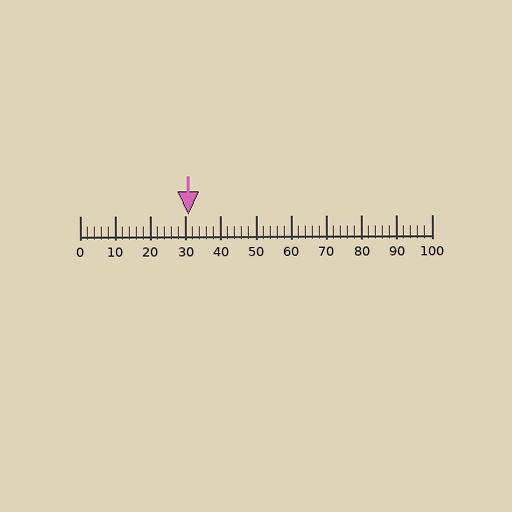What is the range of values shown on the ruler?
The ruler shows values from 0 to 100.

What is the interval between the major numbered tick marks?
The major tick marks are spaced 10 units apart.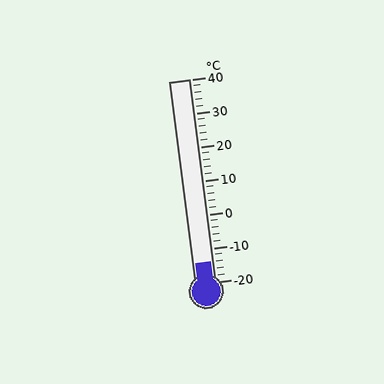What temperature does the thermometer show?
The thermometer shows approximately -14°C.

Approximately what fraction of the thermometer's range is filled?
The thermometer is filled to approximately 10% of its range.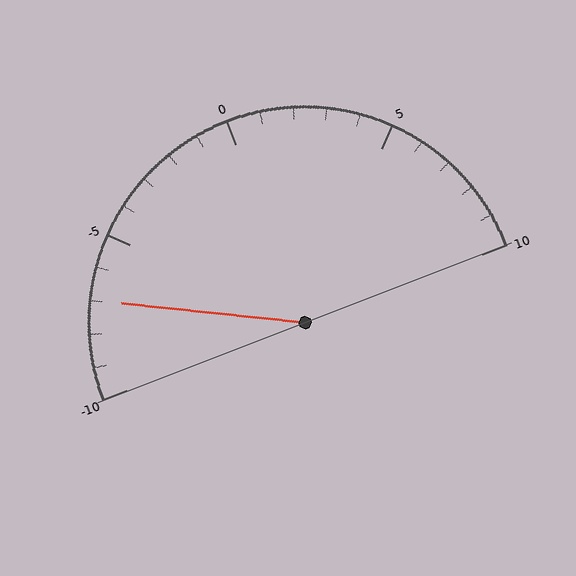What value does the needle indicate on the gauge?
The needle indicates approximately -7.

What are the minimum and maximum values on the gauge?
The gauge ranges from -10 to 10.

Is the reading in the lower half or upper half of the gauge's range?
The reading is in the lower half of the range (-10 to 10).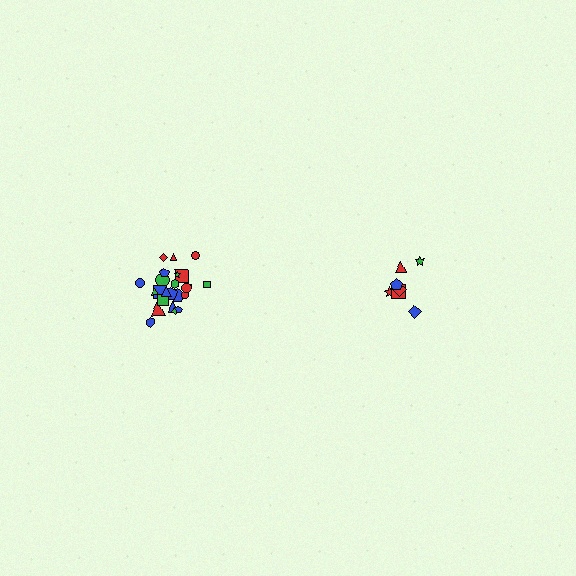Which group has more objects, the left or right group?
The left group.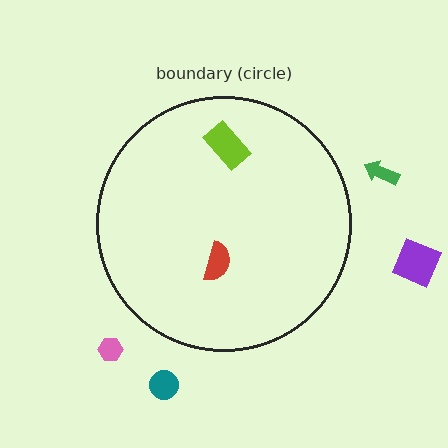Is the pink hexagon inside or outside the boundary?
Outside.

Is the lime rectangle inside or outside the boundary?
Inside.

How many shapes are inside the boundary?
2 inside, 4 outside.